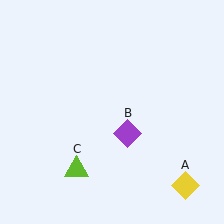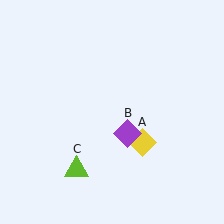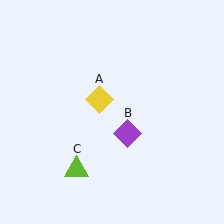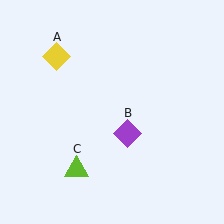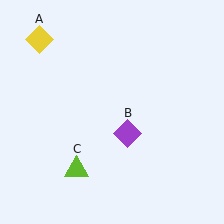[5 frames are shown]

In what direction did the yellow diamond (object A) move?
The yellow diamond (object A) moved up and to the left.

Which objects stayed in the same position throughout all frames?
Purple diamond (object B) and lime triangle (object C) remained stationary.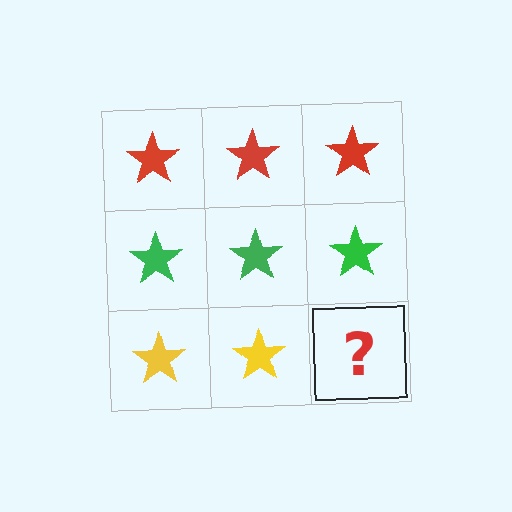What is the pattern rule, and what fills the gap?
The rule is that each row has a consistent color. The gap should be filled with a yellow star.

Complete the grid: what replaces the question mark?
The question mark should be replaced with a yellow star.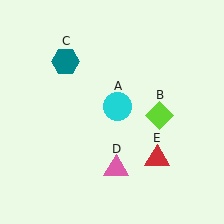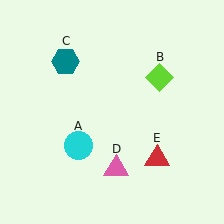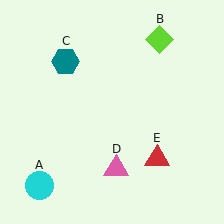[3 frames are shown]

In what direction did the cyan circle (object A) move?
The cyan circle (object A) moved down and to the left.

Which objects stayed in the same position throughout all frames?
Teal hexagon (object C) and pink triangle (object D) and red triangle (object E) remained stationary.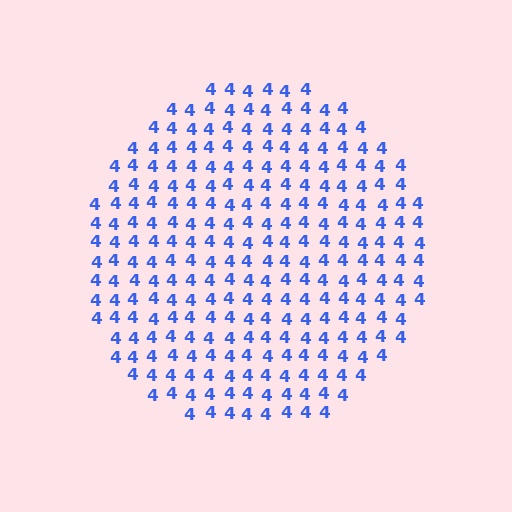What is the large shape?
The large shape is a circle.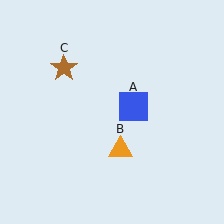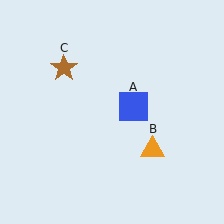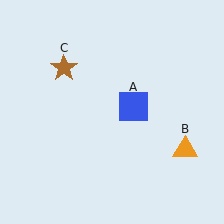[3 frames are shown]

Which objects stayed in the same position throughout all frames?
Blue square (object A) and brown star (object C) remained stationary.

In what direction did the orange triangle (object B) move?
The orange triangle (object B) moved right.